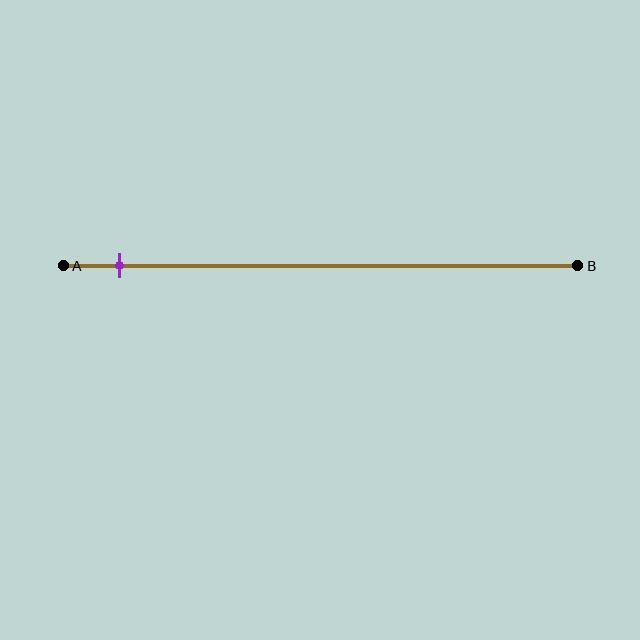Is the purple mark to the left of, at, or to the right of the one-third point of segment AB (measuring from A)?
The purple mark is to the left of the one-third point of segment AB.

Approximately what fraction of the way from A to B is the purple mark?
The purple mark is approximately 10% of the way from A to B.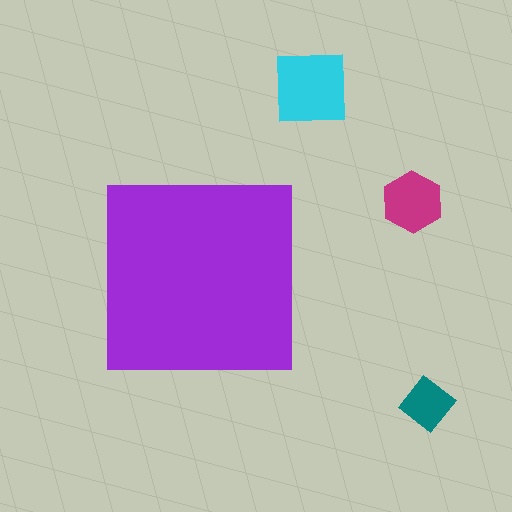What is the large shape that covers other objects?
A purple square.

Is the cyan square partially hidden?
No, the cyan square is fully visible.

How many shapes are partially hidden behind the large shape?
0 shapes are partially hidden.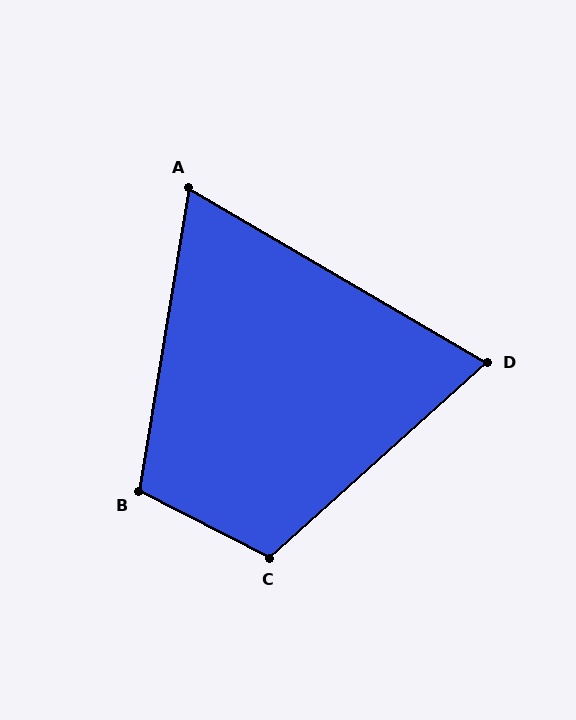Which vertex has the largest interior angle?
C, at approximately 111 degrees.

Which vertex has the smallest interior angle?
A, at approximately 69 degrees.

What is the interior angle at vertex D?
Approximately 72 degrees (acute).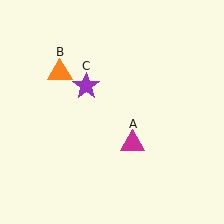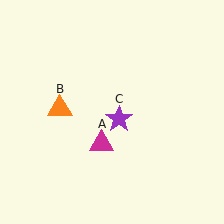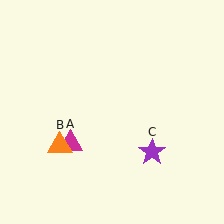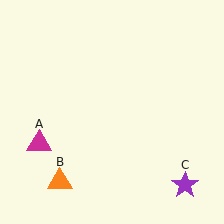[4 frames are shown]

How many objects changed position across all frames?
3 objects changed position: magenta triangle (object A), orange triangle (object B), purple star (object C).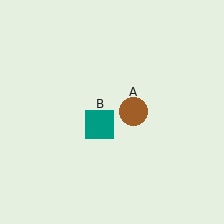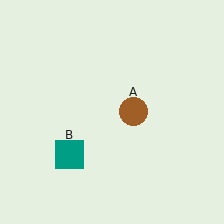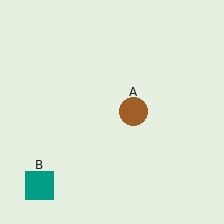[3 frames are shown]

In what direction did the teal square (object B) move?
The teal square (object B) moved down and to the left.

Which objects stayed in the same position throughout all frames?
Brown circle (object A) remained stationary.